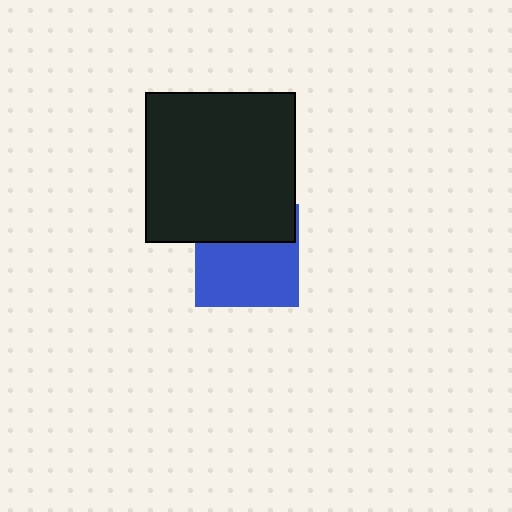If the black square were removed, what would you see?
You would see the complete blue square.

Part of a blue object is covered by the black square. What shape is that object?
It is a square.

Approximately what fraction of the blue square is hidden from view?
Roughly 37% of the blue square is hidden behind the black square.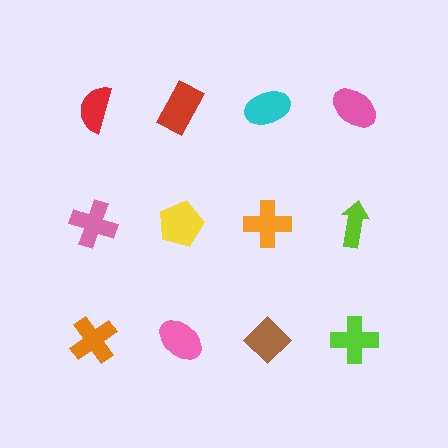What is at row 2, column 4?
A lime arrow.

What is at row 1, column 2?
A red rectangle.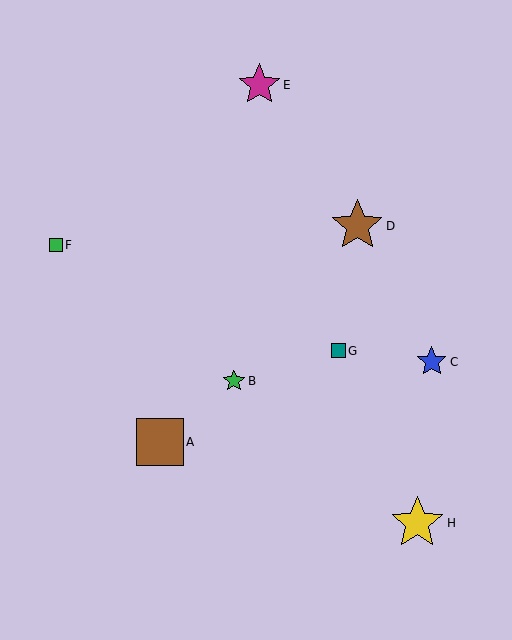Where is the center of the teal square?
The center of the teal square is at (338, 351).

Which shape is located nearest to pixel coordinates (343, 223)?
The brown star (labeled D) at (357, 226) is nearest to that location.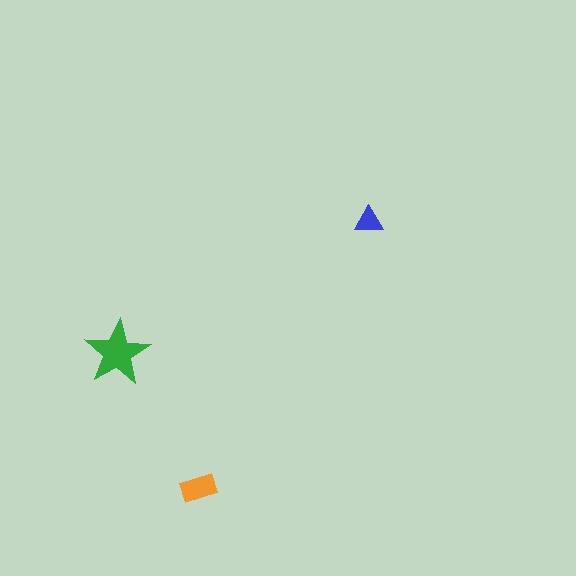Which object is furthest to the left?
The green star is leftmost.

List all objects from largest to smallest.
The green star, the orange rectangle, the blue triangle.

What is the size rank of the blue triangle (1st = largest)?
3rd.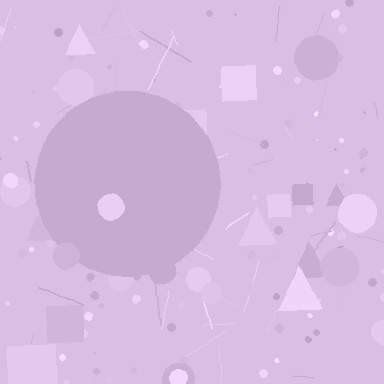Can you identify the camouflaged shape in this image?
The camouflaged shape is a circle.